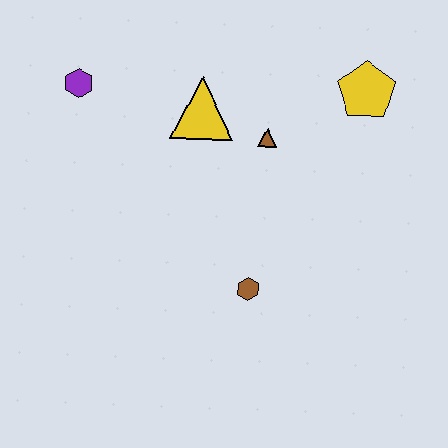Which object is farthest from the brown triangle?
The purple hexagon is farthest from the brown triangle.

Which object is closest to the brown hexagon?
The brown triangle is closest to the brown hexagon.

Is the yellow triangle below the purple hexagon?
Yes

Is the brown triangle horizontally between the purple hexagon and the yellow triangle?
No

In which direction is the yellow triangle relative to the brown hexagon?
The yellow triangle is above the brown hexagon.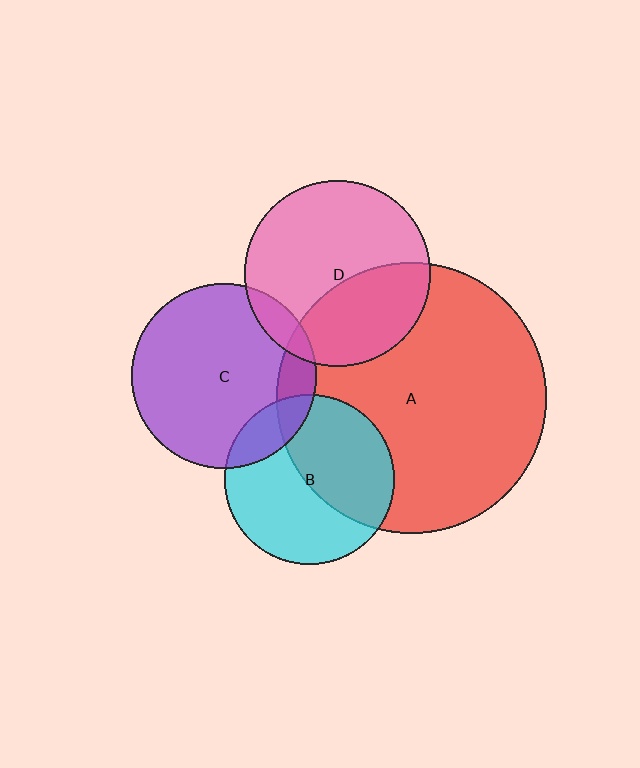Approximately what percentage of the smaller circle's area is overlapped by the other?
Approximately 15%.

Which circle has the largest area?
Circle A (red).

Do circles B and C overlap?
Yes.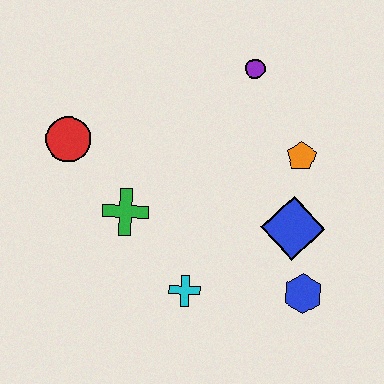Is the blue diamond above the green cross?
No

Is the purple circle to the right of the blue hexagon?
No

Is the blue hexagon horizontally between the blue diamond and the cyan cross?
No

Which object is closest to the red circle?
The green cross is closest to the red circle.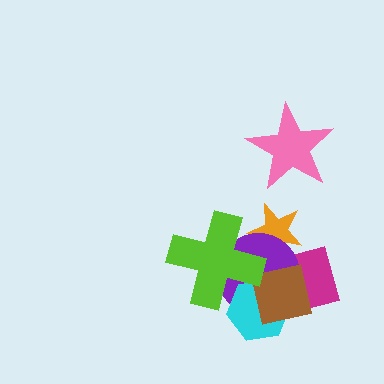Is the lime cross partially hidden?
No, no other shape covers it.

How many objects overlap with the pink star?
0 objects overlap with the pink star.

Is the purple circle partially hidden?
Yes, it is partially covered by another shape.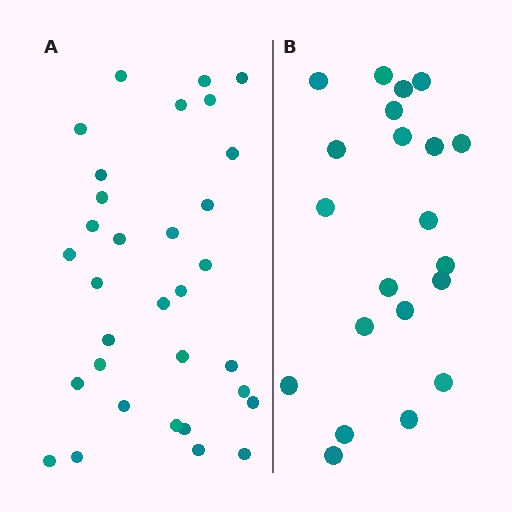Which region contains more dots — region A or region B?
Region A (the left region) has more dots.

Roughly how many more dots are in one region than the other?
Region A has roughly 12 or so more dots than region B.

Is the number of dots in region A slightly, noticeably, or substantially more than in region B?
Region A has substantially more. The ratio is roughly 1.5 to 1.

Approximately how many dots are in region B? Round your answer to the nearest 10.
About 20 dots. (The exact count is 21, which rounds to 20.)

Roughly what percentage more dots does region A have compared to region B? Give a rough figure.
About 50% more.